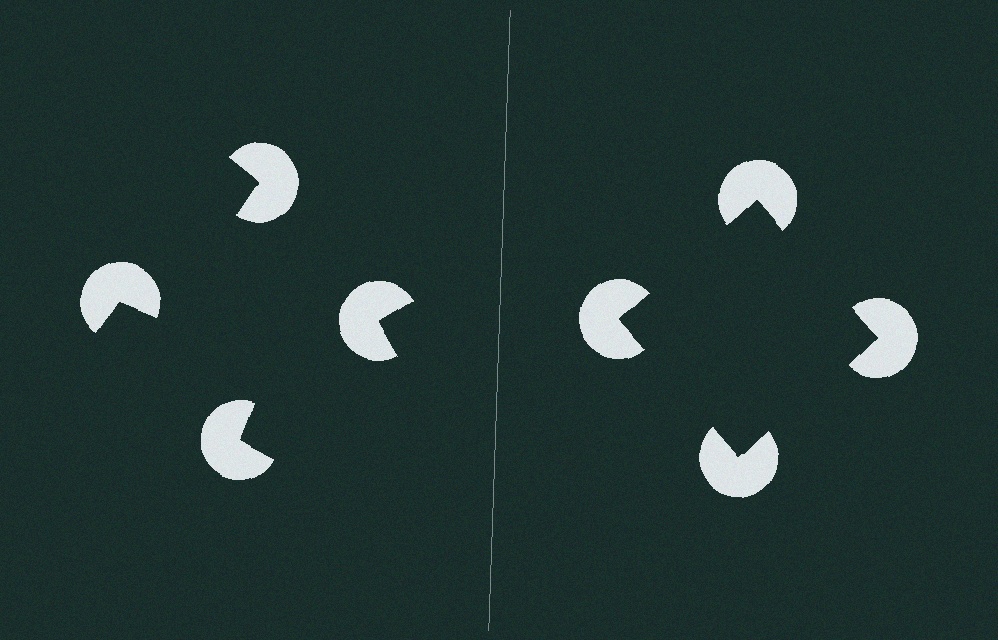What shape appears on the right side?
An illusory square.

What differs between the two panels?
The pac-man discs are positioned identically on both sides; only the wedge orientations differ. On the right they align to a square; on the left they are misaligned.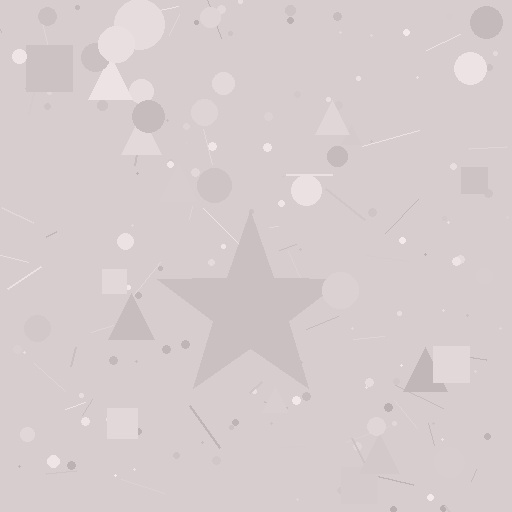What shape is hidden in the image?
A star is hidden in the image.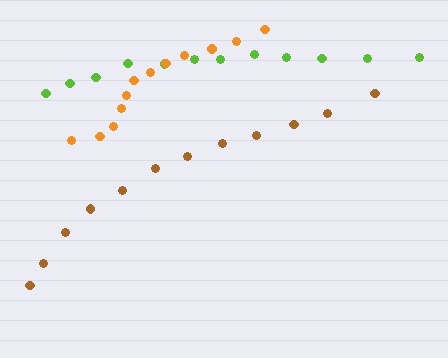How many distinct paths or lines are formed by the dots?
There are 3 distinct paths.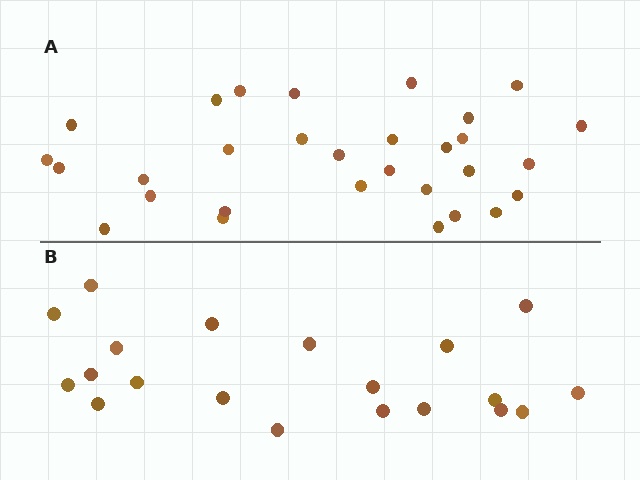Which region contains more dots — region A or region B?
Region A (the top region) has more dots.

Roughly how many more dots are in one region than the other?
Region A has roughly 10 or so more dots than region B.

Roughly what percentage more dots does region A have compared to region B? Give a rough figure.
About 50% more.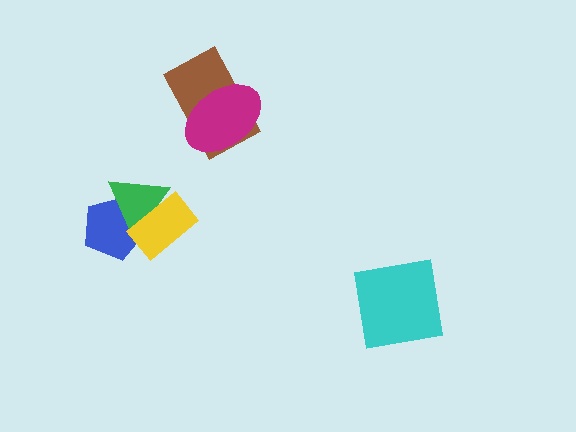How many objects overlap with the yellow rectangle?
2 objects overlap with the yellow rectangle.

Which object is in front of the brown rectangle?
The magenta ellipse is in front of the brown rectangle.